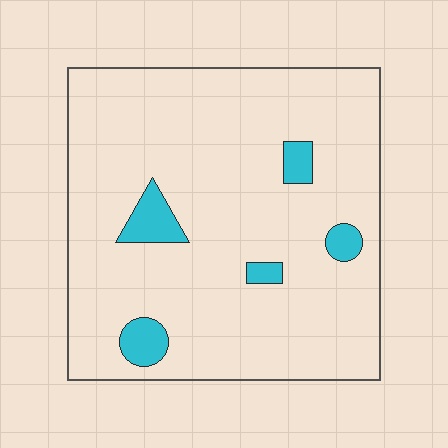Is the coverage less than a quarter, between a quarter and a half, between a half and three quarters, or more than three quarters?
Less than a quarter.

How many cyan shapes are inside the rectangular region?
5.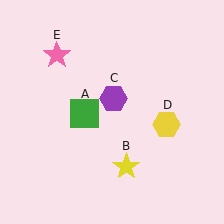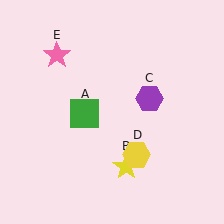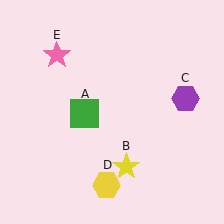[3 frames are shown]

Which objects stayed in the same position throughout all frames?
Green square (object A) and yellow star (object B) and pink star (object E) remained stationary.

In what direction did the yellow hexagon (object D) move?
The yellow hexagon (object D) moved down and to the left.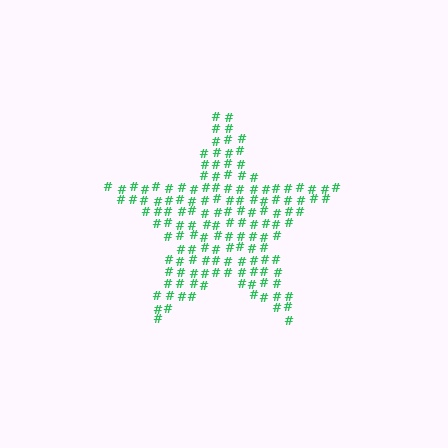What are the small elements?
The small elements are hash symbols.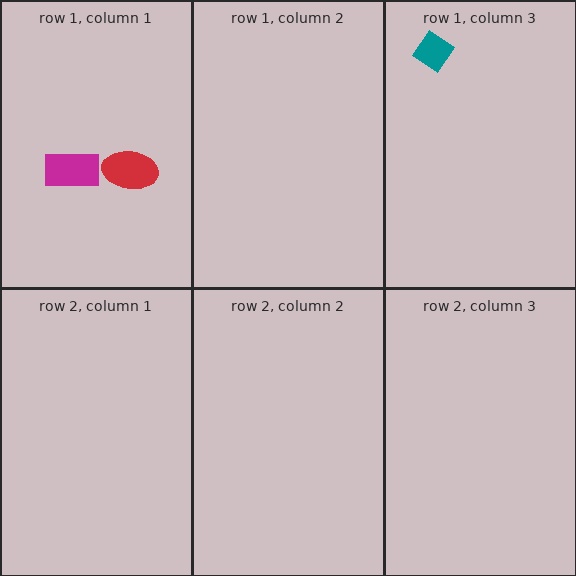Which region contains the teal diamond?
The row 1, column 3 region.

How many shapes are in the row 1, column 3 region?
1.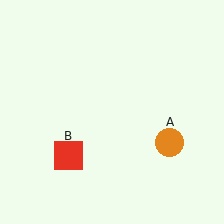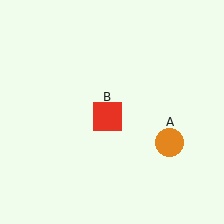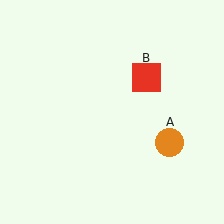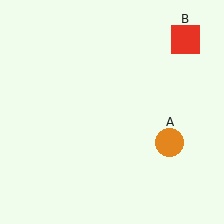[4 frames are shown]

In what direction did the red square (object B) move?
The red square (object B) moved up and to the right.